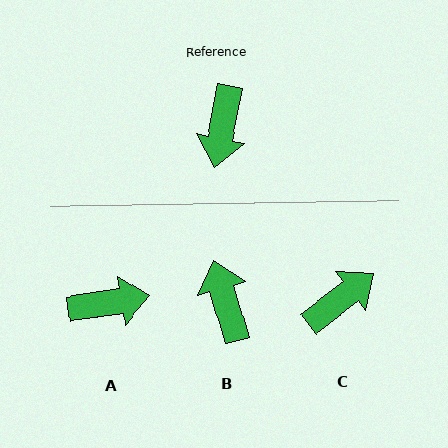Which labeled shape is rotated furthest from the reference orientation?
B, about 153 degrees away.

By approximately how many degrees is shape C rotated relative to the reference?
Approximately 139 degrees counter-clockwise.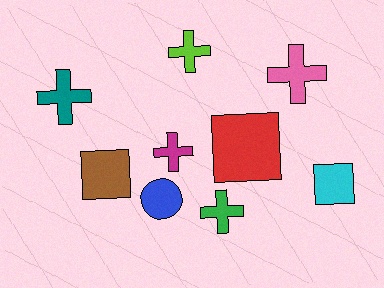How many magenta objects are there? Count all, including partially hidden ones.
There is 1 magenta object.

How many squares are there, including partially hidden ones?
There are 3 squares.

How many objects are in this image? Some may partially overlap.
There are 9 objects.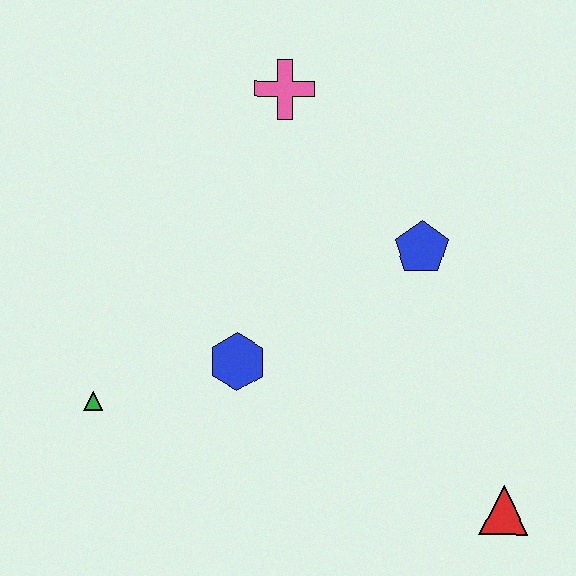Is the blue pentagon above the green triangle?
Yes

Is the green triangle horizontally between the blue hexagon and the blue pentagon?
No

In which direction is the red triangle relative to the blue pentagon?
The red triangle is below the blue pentagon.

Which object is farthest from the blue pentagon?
The green triangle is farthest from the blue pentagon.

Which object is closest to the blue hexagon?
The green triangle is closest to the blue hexagon.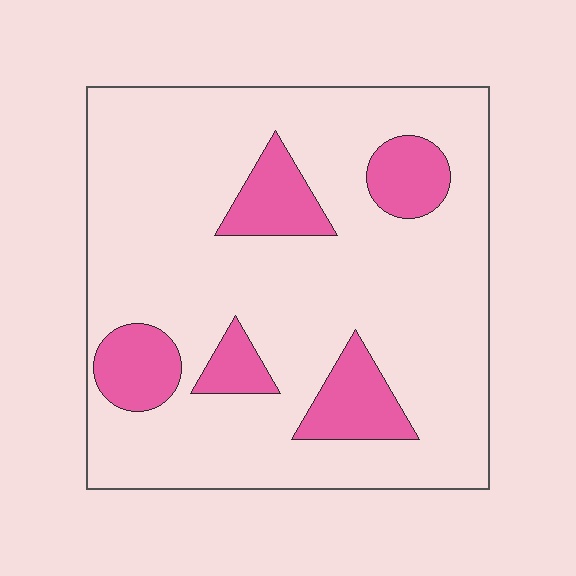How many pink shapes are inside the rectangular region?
5.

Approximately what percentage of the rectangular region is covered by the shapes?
Approximately 20%.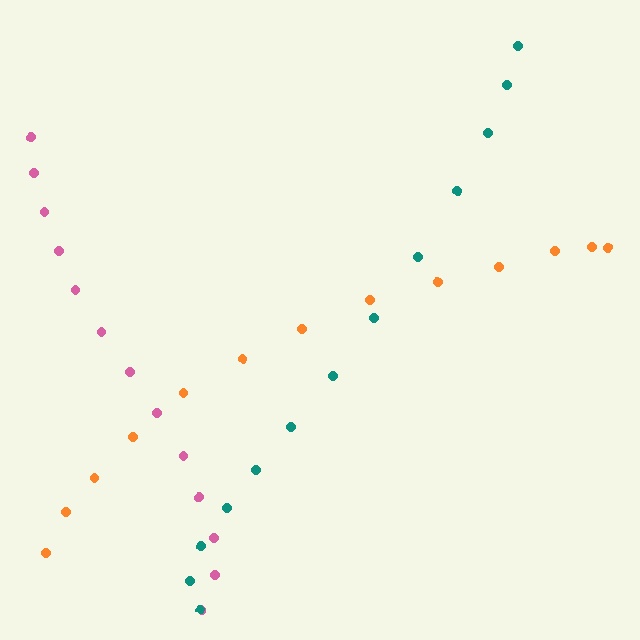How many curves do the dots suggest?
There are 3 distinct paths.